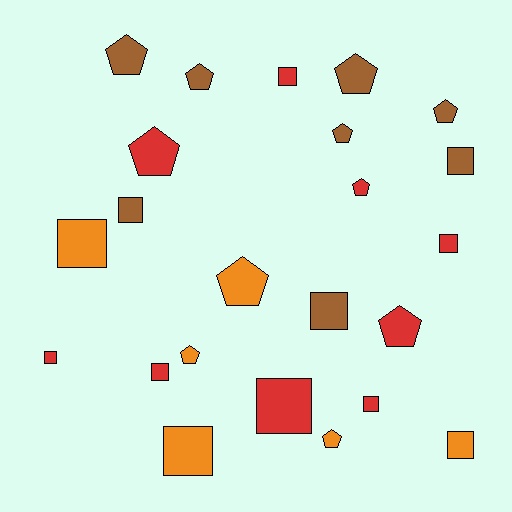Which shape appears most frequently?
Square, with 12 objects.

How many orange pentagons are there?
There are 3 orange pentagons.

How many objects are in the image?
There are 23 objects.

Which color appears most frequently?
Red, with 9 objects.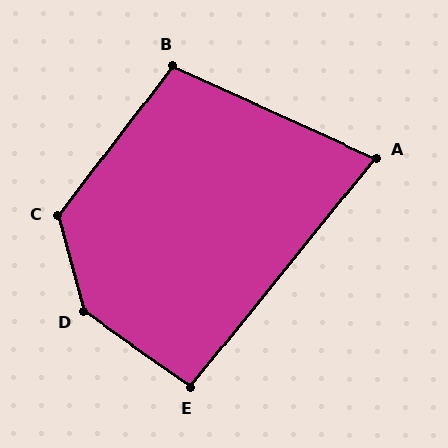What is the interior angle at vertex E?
Approximately 94 degrees (approximately right).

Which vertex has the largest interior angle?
D, at approximately 139 degrees.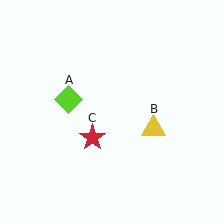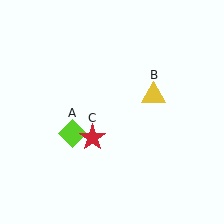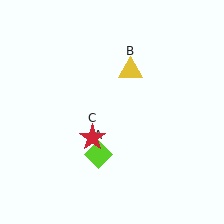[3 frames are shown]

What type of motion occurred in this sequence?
The lime diamond (object A), yellow triangle (object B) rotated counterclockwise around the center of the scene.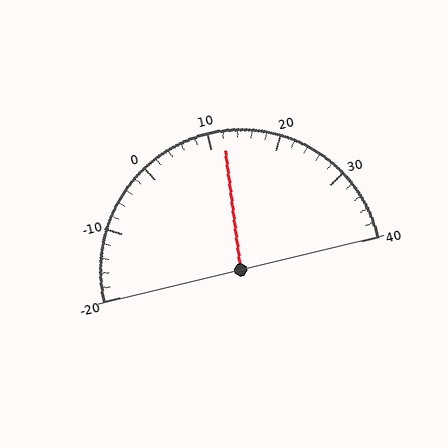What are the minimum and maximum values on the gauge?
The gauge ranges from -20 to 40.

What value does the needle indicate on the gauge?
The needle indicates approximately 12.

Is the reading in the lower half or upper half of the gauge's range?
The reading is in the upper half of the range (-20 to 40).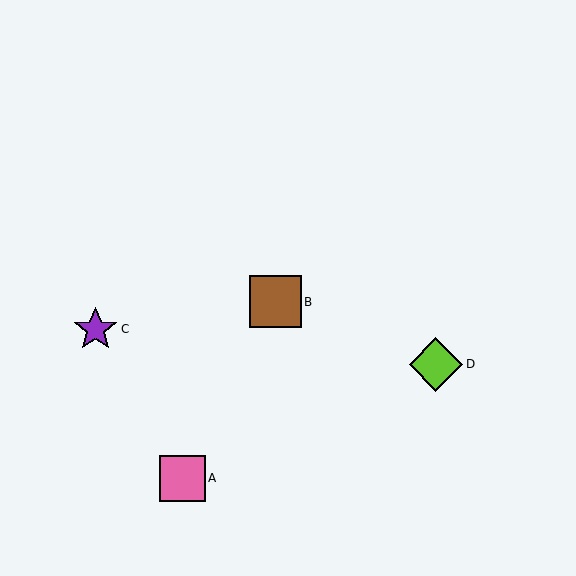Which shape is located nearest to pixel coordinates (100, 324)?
The purple star (labeled C) at (96, 329) is nearest to that location.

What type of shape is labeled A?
Shape A is a pink square.